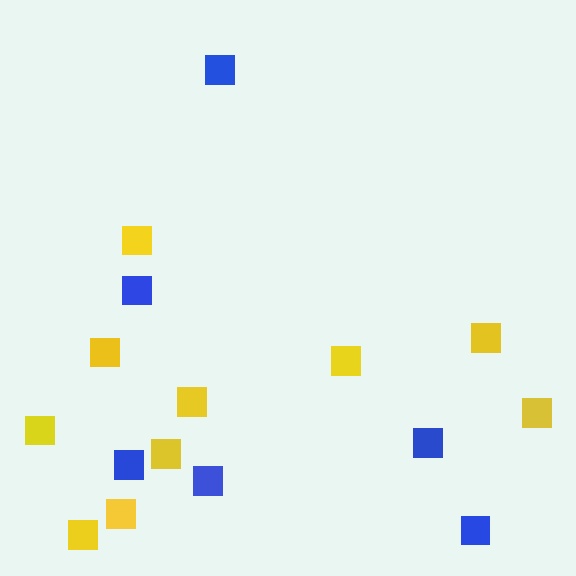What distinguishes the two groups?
There are 2 groups: one group of yellow squares (10) and one group of blue squares (6).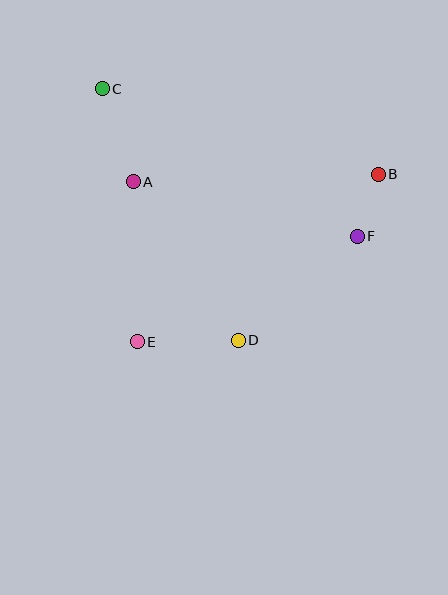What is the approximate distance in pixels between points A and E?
The distance between A and E is approximately 160 pixels.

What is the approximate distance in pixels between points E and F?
The distance between E and F is approximately 244 pixels.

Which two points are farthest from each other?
Points C and F are farthest from each other.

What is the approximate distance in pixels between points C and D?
The distance between C and D is approximately 286 pixels.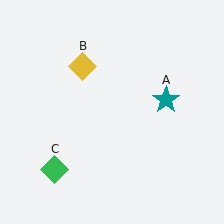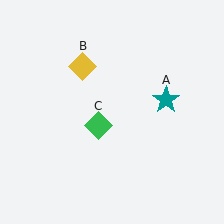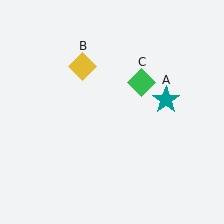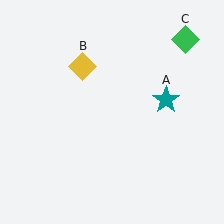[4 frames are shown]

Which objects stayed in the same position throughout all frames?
Teal star (object A) and yellow diamond (object B) remained stationary.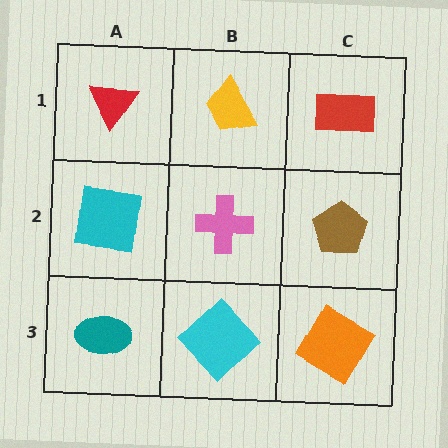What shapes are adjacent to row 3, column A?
A cyan square (row 2, column A), a cyan diamond (row 3, column B).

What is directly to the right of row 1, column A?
A yellow trapezoid.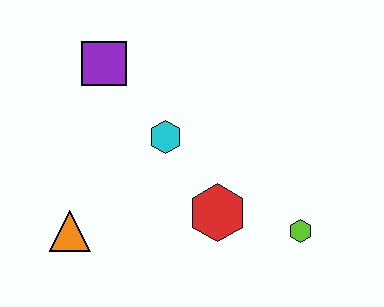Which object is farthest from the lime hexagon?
The purple square is farthest from the lime hexagon.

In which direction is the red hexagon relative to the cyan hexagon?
The red hexagon is below the cyan hexagon.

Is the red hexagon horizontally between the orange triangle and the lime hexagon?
Yes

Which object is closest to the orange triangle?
The cyan hexagon is closest to the orange triangle.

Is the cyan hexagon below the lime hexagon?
No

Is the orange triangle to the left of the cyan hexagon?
Yes